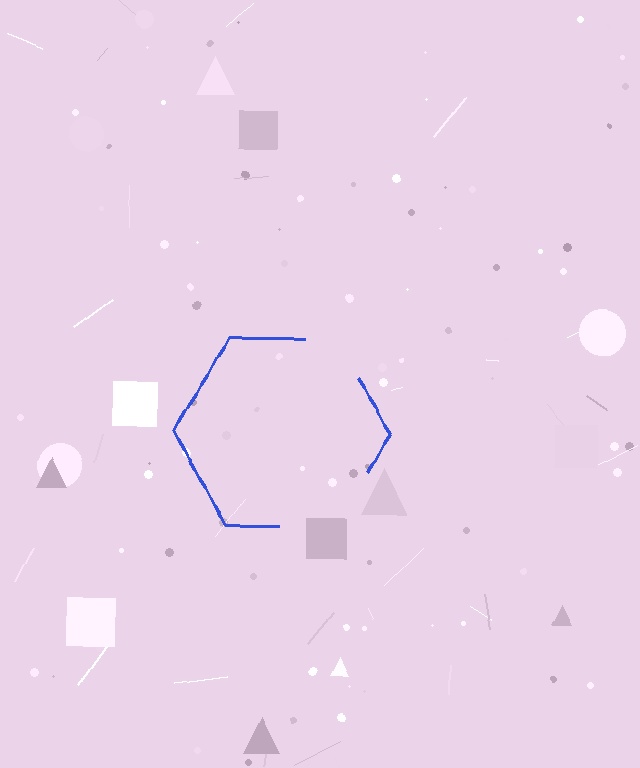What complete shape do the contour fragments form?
The contour fragments form a hexagon.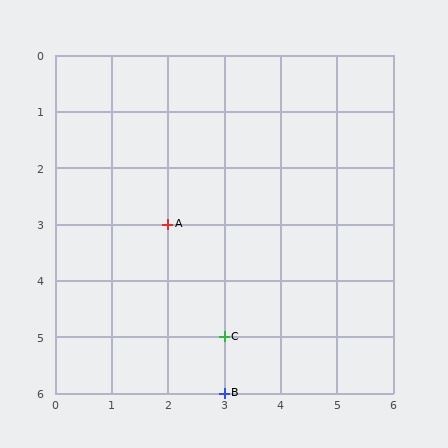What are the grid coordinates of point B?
Point B is at grid coordinates (3, 6).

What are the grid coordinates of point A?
Point A is at grid coordinates (2, 3).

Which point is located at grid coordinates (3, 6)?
Point B is at (3, 6).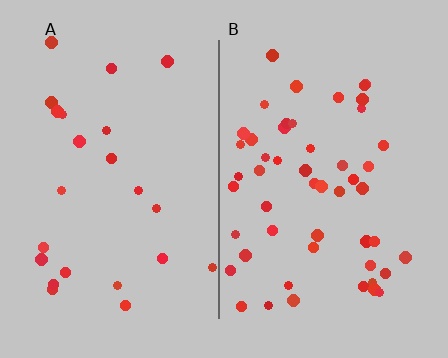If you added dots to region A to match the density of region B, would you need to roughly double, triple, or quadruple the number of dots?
Approximately double.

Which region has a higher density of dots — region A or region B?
B (the right).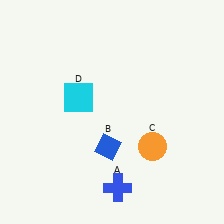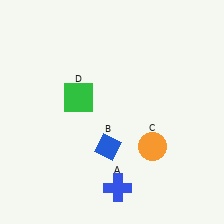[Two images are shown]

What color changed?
The square (D) changed from cyan in Image 1 to green in Image 2.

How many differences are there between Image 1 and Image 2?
There is 1 difference between the two images.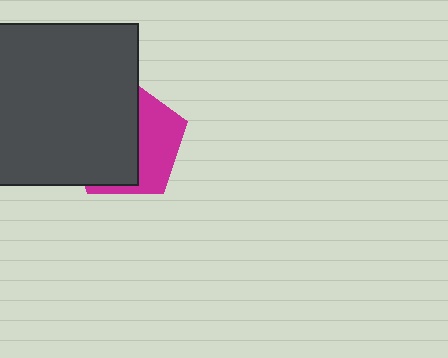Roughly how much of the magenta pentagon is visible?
A small part of it is visible (roughly 39%).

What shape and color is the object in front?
The object in front is a dark gray square.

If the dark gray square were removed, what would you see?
You would see the complete magenta pentagon.